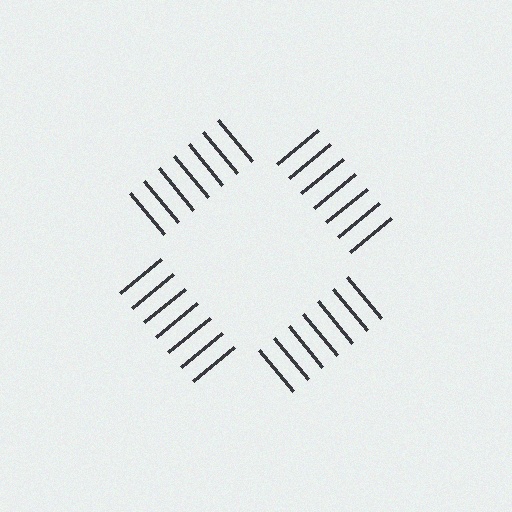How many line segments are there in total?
28 — 7 along each of the 4 edges.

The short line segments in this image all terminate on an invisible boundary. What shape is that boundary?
An illusory square — the line segments terminate on its edges but no continuous stroke is drawn.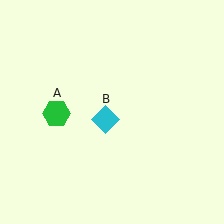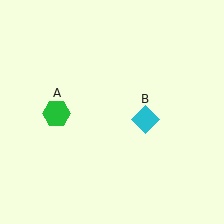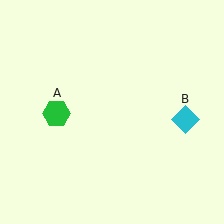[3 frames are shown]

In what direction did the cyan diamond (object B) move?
The cyan diamond (object B) moved right.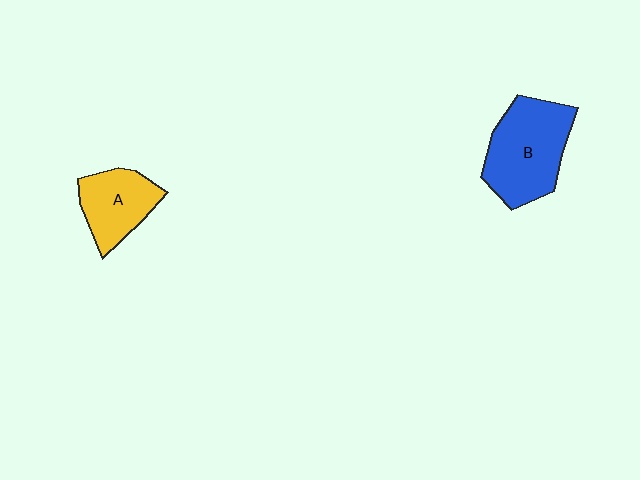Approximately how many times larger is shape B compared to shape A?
Approximately 1.5 times.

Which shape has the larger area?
Shape B (blue).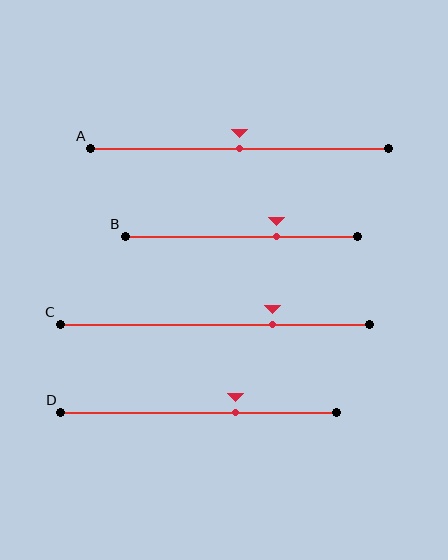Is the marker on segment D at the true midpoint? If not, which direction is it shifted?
No, the marker on segment D is shifted to the right by about 13% of the segment length.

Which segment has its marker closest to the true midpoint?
Segment A has its marker closest to the true midpoint.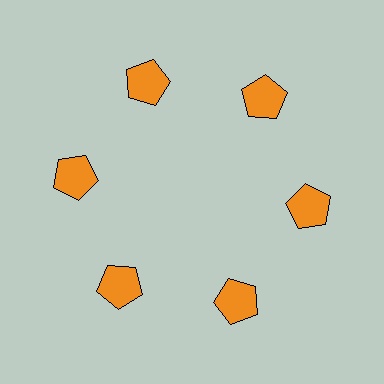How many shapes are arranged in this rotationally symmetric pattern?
There are 6 shapes, arranged in 6 groups of 1.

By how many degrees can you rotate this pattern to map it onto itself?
The pattern maps onto itself every 60 degrees of rotation.